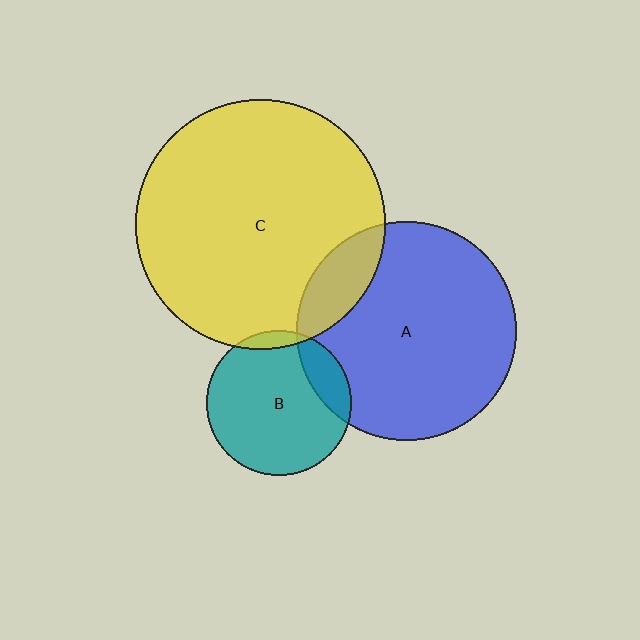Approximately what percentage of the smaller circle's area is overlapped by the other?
Approximately 5%.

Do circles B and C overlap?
Yes.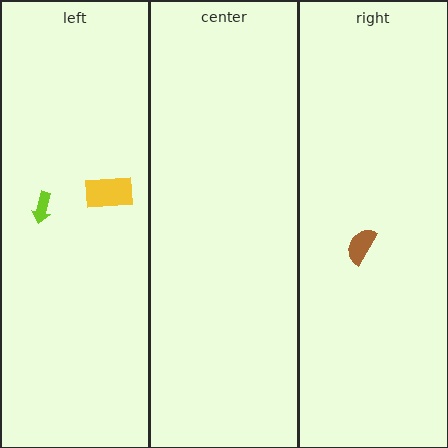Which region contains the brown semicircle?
The right region.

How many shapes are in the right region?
1.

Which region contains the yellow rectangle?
The left region.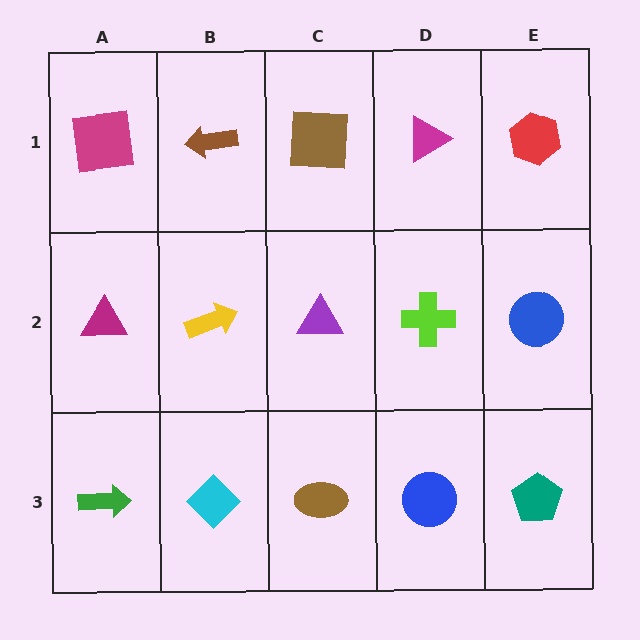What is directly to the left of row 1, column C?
A brown arrow.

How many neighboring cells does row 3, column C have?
3.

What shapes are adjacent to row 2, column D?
A magenta triangle (row 1, column D), a blue circle (row 3, column D), a purple triangle (row 2, column C), a blue circle (row 2, column E).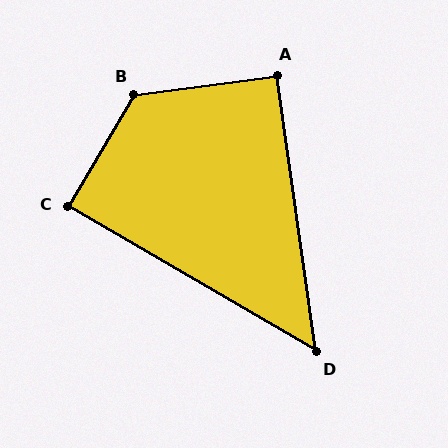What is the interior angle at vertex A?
Approximately 90 degrees (approximately right).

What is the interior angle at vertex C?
Approximately 90 degrees (approximately right).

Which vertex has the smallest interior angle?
D, at approximately 52 degrees.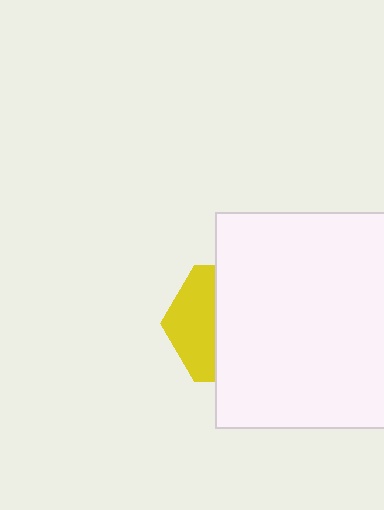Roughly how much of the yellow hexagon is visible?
A small part of it is visible (roughly 38%).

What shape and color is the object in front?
The object in front is a white square.